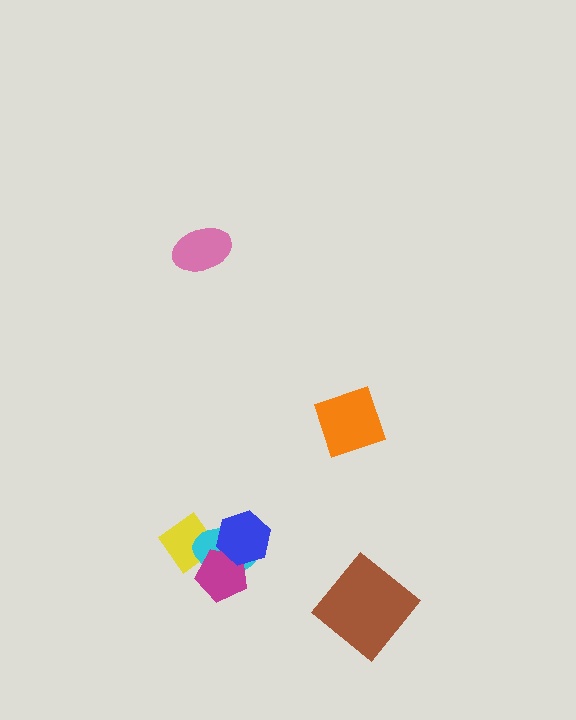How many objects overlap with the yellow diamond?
2 objects overlap with the yellow diamond.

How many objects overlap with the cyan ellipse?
3 objects overlap with the cyan ellipse.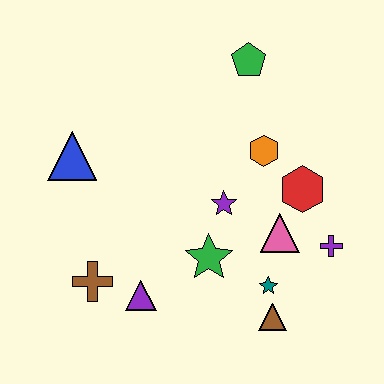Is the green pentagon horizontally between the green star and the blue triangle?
No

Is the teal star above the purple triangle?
Yes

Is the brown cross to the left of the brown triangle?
Yes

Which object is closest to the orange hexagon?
The red hexagon is closest to the orange hexagon.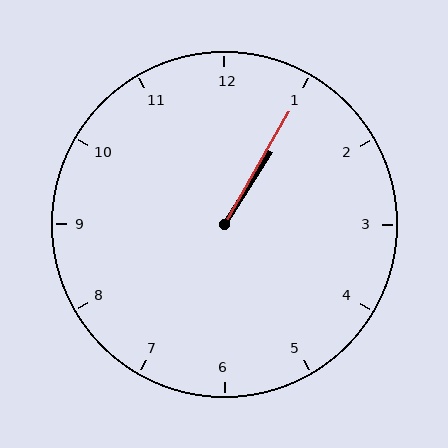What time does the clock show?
1:05.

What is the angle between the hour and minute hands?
Approximately 2 degrees.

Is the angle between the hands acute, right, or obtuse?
It is acute.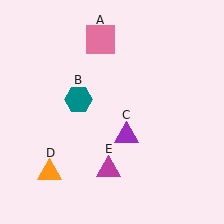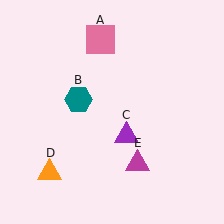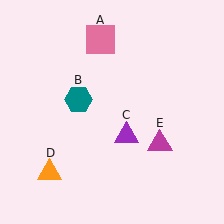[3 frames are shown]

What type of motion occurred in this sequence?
The magenta triangle (object E) rotated counterclockwise around the center of the scene.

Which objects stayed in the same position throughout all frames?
Pink square (object A) and teal hexagon (object B) and purple triangle (object C) and orange triangle (object D) remained stationary.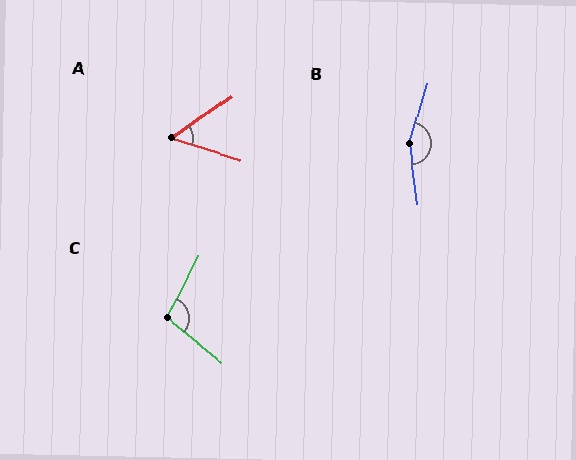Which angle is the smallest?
A, at approximately 53 degrees.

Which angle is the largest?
B, at approximately 155 degrees.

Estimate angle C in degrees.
Approximately 102 degrees.